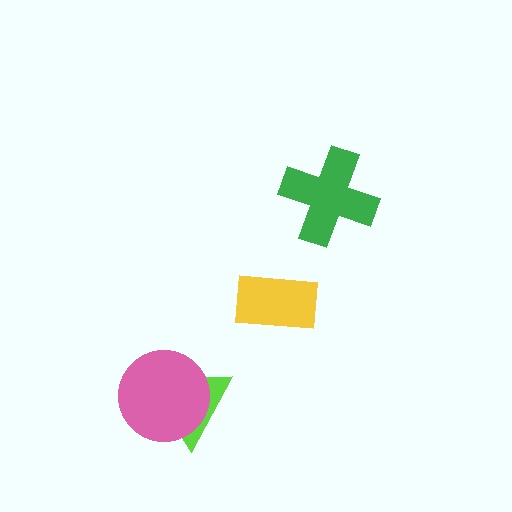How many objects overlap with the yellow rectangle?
0 objects overlap with the yellow rectangle.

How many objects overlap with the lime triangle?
1 object overlaps with the lime triangle.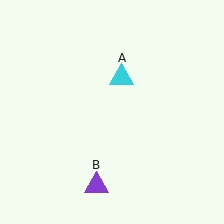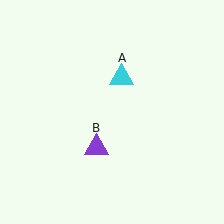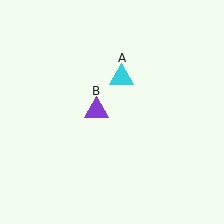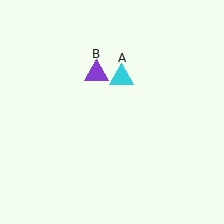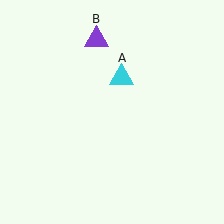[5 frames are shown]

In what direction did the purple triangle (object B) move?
The purple triangle (object B) moved up.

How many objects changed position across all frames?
1 object changed position: purple triangle (object B).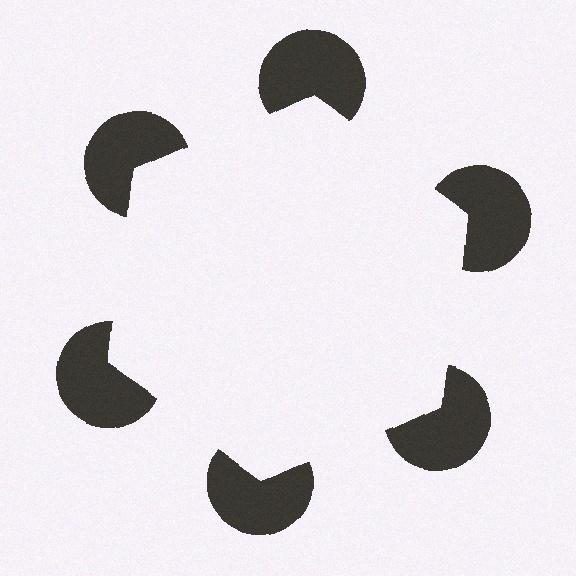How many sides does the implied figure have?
6 sides.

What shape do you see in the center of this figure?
An illusory hexagon — its edges are inferred from the aligned wedge cuts in the pac-man discs, not physically drawn.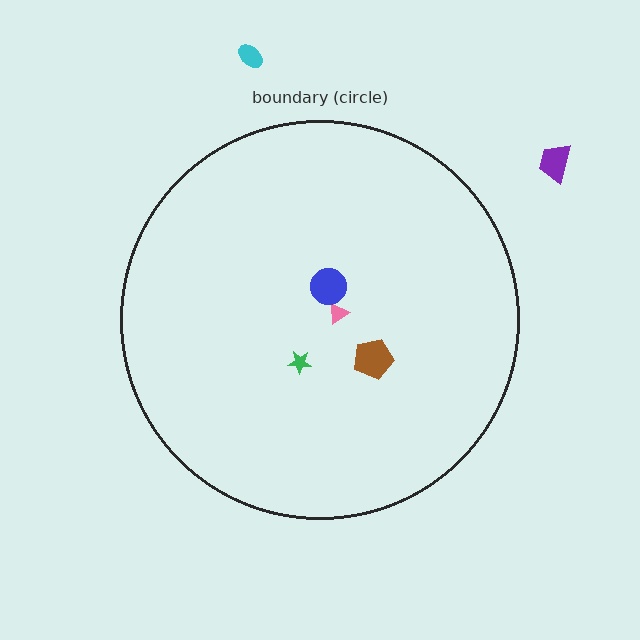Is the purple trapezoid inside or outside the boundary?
Outside.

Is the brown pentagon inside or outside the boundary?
Inside.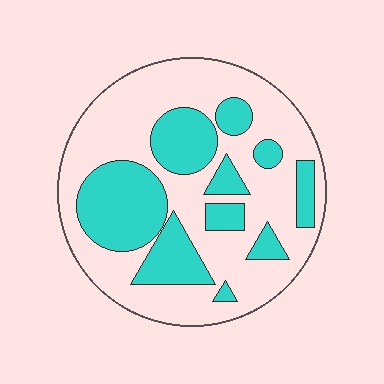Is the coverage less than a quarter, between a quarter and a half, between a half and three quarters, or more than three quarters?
Between a quarter and a half.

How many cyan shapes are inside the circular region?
10.